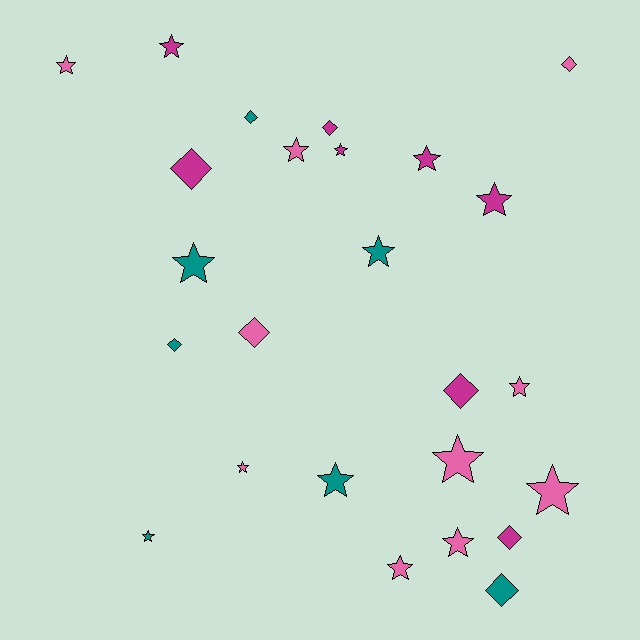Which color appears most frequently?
Pink, with 10 objects.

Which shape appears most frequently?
Star, with 16 objects.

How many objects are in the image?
There are 25 objects.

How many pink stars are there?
There are 8 pink stars.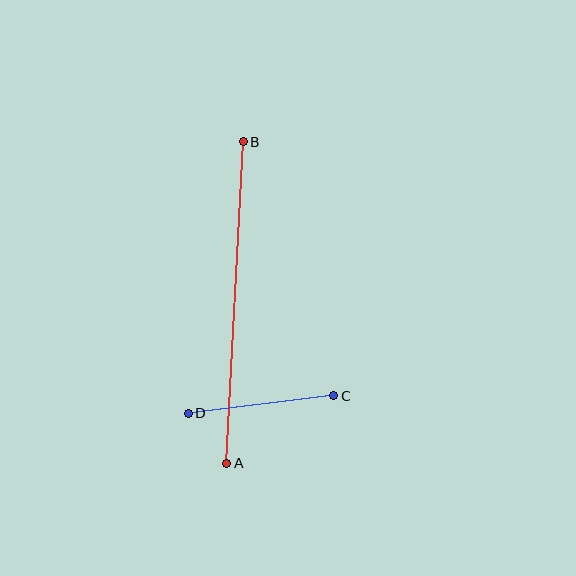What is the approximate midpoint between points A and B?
The midpoint is at approximately (235, 302) pixels.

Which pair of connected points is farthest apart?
Points A and B are farthest apart.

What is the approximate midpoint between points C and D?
The midpoint is at approximately (261, 404) pixels.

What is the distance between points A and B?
The distance is approximately 322 pixels.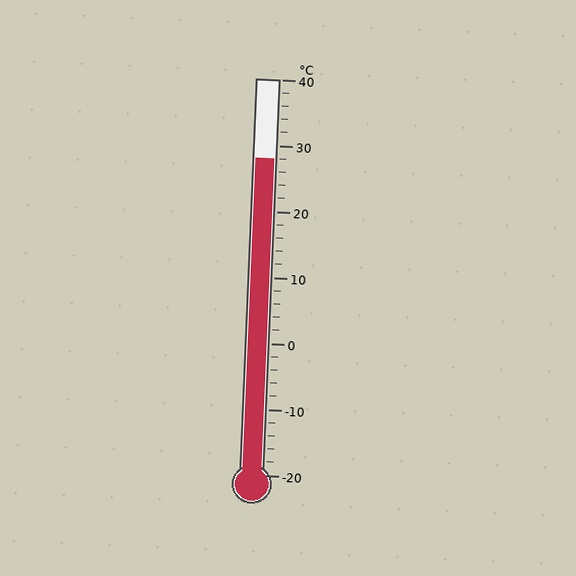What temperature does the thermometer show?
The thermometer shows approximately 28°C.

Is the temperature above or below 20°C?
The temperature is above 20°C.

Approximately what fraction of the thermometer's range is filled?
The thermometer is filled to approximately 80% of its range.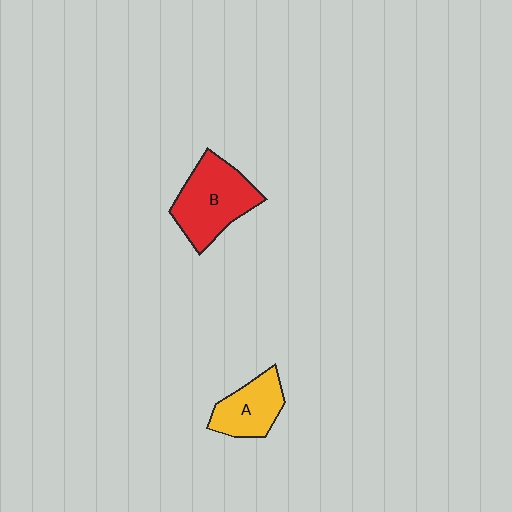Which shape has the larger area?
Shape B (red).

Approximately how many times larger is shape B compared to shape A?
Approximately 1.5 times.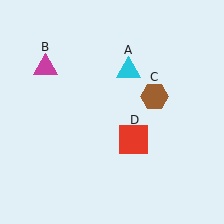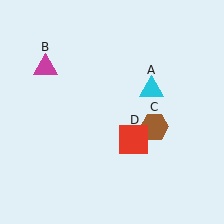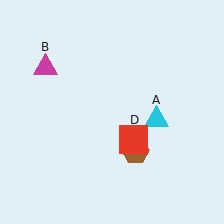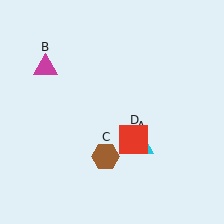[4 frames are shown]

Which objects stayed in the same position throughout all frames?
Magenta triangle (object B) and red square (object D) remained stationary.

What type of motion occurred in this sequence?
The cyan triangle (object A), brown hexagon (object C) rotated clockwise around the center of the scene.